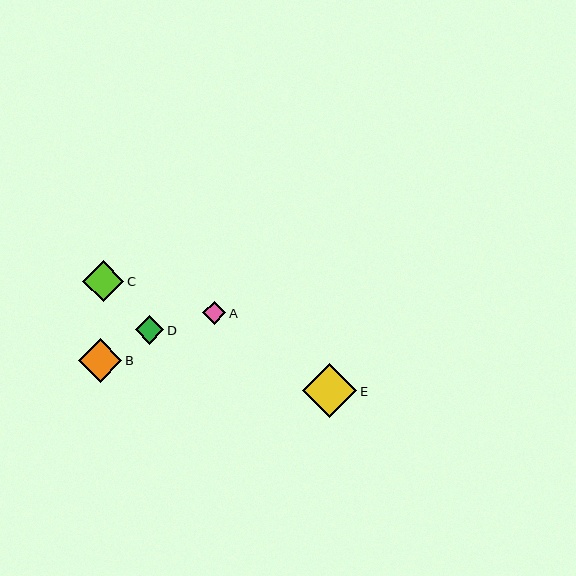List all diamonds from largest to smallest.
From largest to smallest: E, B, C, D, A.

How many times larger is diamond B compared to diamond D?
Diamond B is approximately 1.6 times the size of diamond D.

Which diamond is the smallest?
Diamond A is the smallest with a size of approximately 23 pixels.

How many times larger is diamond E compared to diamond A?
Diamond E is approximately 2.3 times the size of diamond A.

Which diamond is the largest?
Diamond E is the largest with a size of approximately 54 pixels.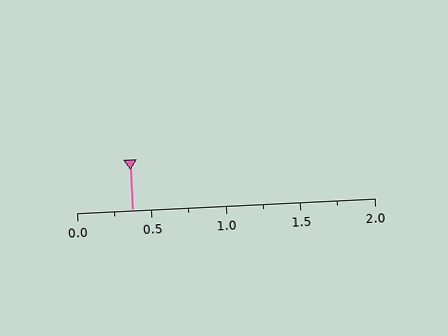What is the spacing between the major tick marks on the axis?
The major ticks are spaced 0.5 apart.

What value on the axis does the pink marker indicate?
The marker indicates approximately 0.38.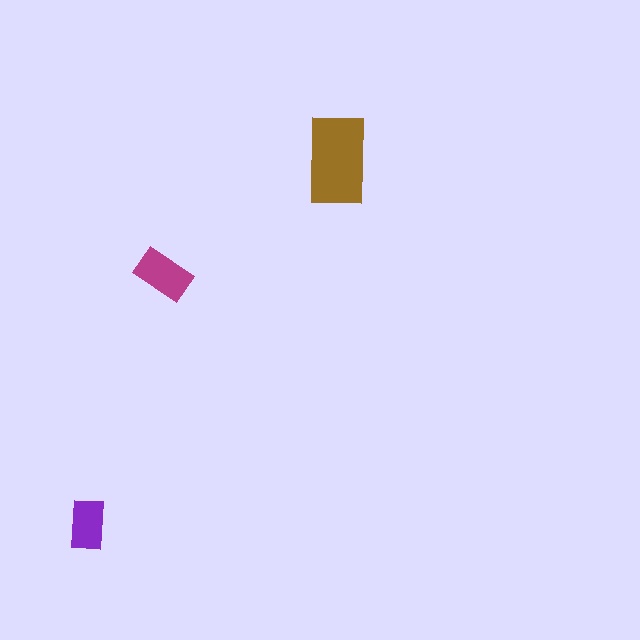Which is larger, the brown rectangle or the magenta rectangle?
The brown one.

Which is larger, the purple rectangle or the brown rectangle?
The brown one.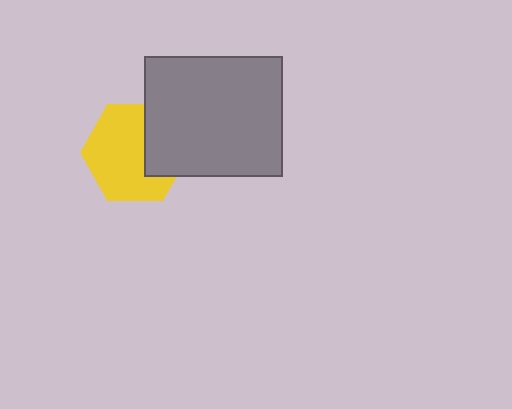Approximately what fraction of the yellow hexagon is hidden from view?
Roughly 32% of the yellow hexagon is hidden behind the gray rectangle.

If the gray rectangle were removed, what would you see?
You would see the complete yellow hexagon.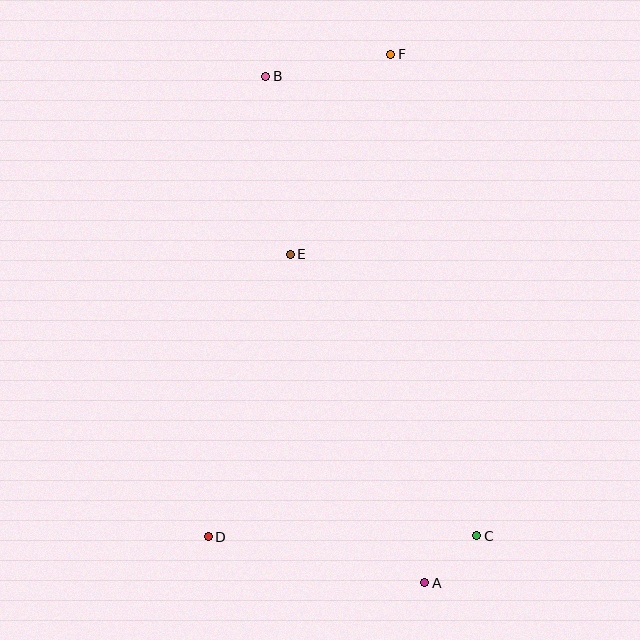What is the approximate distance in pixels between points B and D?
The distance between B and D is approximately 464 pixels.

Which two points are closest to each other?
Points A and C are closest to each other.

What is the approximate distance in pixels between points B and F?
The distance between B and F is approximately 127 pixels.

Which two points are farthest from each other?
Points A and B are farthest from each other.